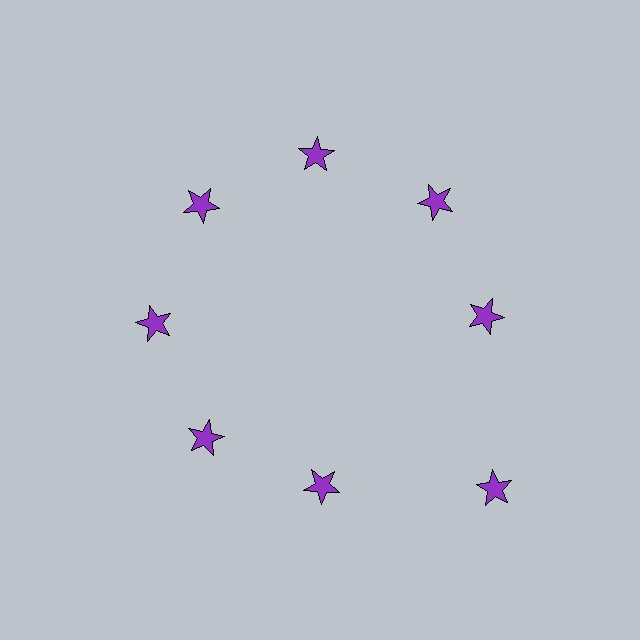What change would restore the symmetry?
The symmetry would be restored by moving it inward, back onto the ring so that all 8 stars sit at equal angles and equal distance from the center.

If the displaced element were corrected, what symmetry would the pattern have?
It would have 8-fold rotational symmetry — the pattern would map onto itself every 45 degrees.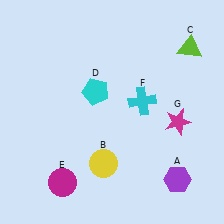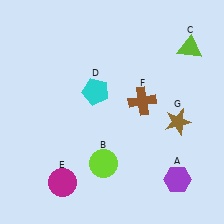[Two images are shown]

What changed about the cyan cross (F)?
In Image 1, F is cyan. In Image 2, it changed to brown.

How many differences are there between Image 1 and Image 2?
There are 3 differences between the two images.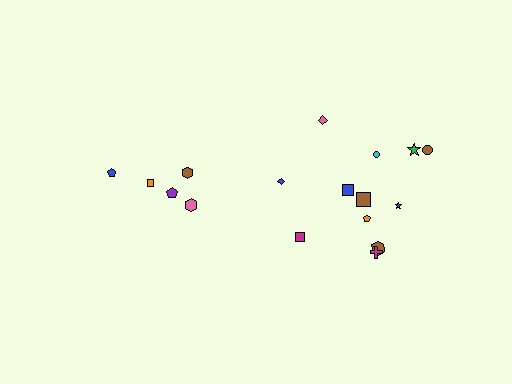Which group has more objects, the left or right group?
The right group.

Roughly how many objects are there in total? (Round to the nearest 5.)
Roughly 15 objects in total.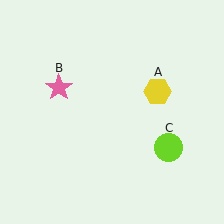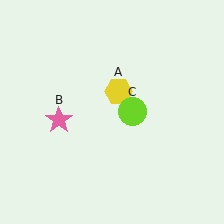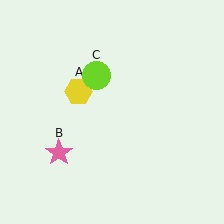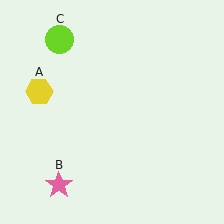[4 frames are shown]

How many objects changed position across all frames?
3 objects changed position: yellow hexagon (object A), pink star (object B), lime circle (object C).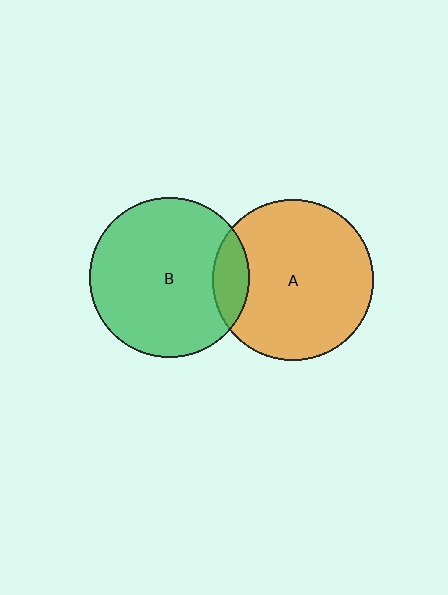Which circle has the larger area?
Circle A (orange).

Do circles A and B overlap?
Yes.